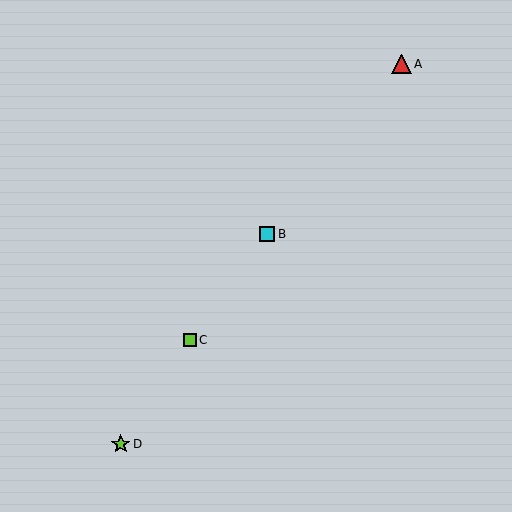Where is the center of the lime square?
The center of the lime square is at (190, 340).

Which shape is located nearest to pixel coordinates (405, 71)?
The red triangle (labeled A) at (402, 64) is nearest to that location.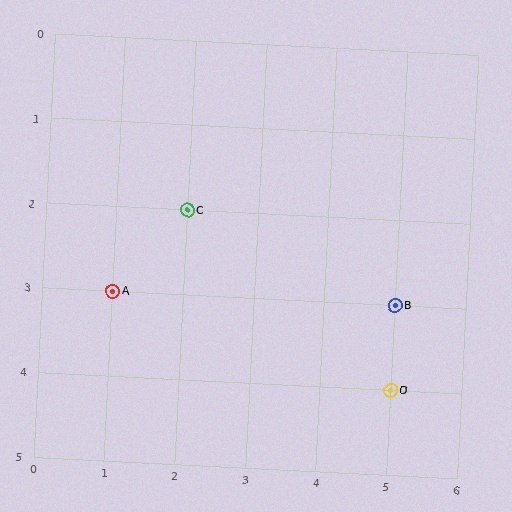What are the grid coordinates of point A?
Point A is at grid coordinates (1, 3).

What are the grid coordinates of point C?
Point C is at grid coordinates (2, 2).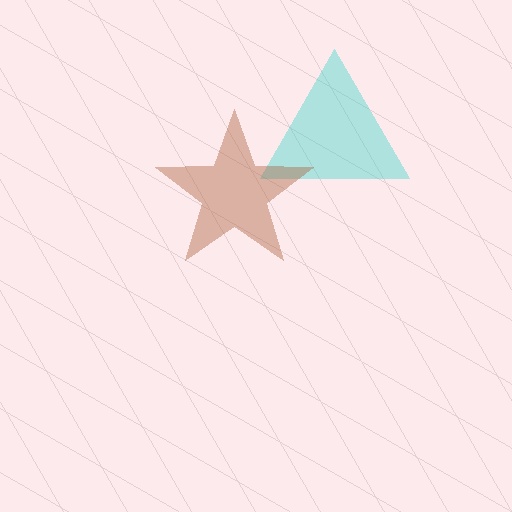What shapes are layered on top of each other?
The layered shapes are: a cyan triangle, a brown star.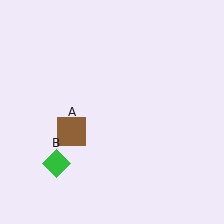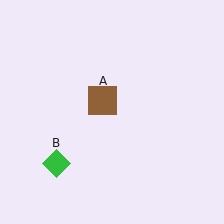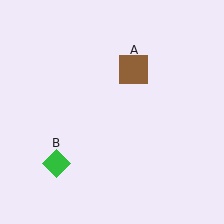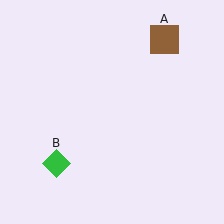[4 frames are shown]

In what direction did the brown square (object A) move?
The brown square (object A) moved up and to the right.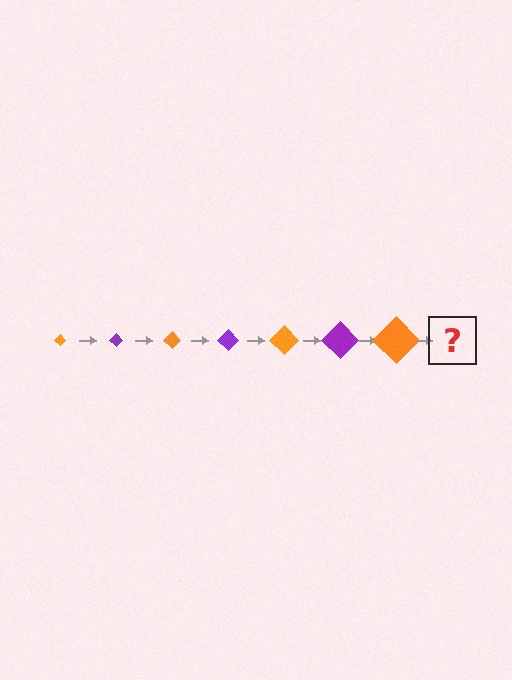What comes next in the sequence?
The next element should be a purple diamond, larger than the previous one.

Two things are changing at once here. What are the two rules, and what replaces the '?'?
The two rules are that the diamond grows larger each step and the color cycles through orange and purple. The '?' should be a purple diamond, larger than the previous one.